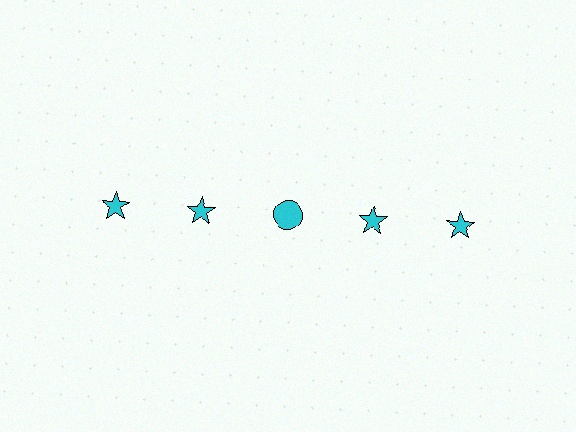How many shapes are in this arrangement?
There are 5 shapes arranged in a grid pattern.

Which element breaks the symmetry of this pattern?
The cyan circle in the top row, center column breaks the symmetry. All other shapes are cyan stars.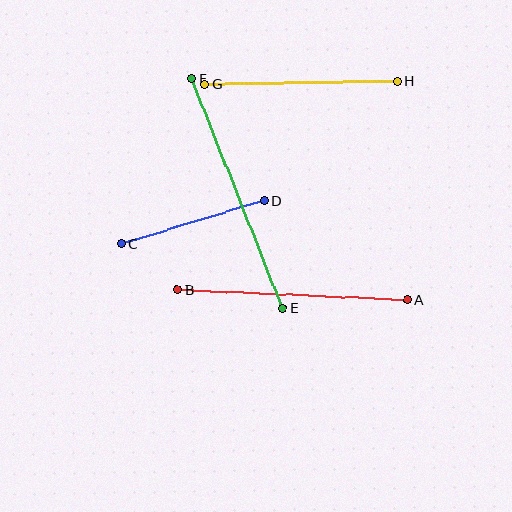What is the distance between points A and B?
The distance is approximately 230 pixels.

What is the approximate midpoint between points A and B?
The midpoint is at approximately (292, 295) pixels.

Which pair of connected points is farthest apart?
Points E and F are farthest apart.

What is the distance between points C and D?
The distance is approximately 150 pixels.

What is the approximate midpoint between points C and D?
The midpoint is at approximately (193, 222) pixels.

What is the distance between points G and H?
The distance is approximately 192 pixels.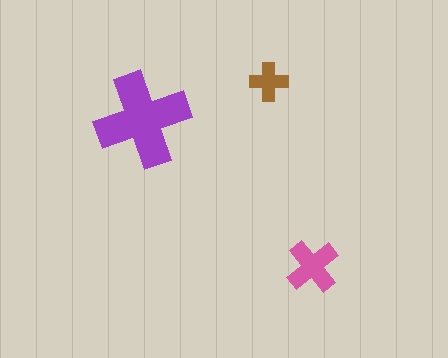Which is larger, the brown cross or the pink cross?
The pink one.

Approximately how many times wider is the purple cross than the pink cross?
About 2 times wider.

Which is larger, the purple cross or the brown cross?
The purple one.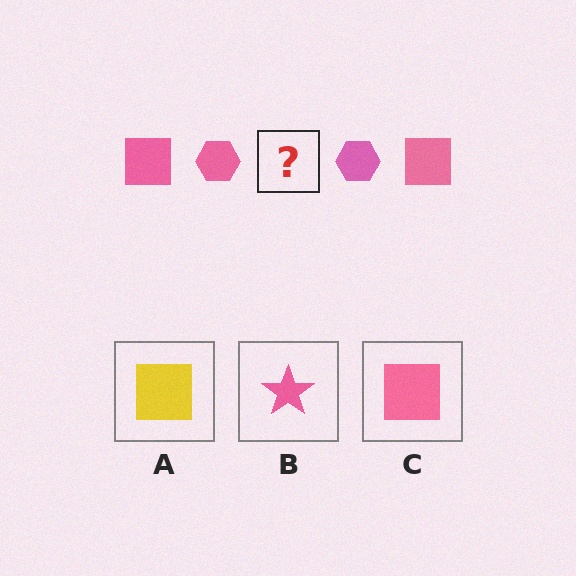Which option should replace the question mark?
Option C.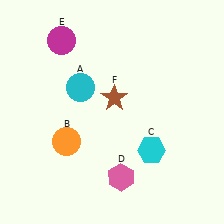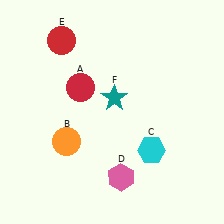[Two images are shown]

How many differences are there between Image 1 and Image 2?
There are 3 differences between the two images.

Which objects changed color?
A changed from cyan to red. E changed from magenta to red. F changed from brown to teal.